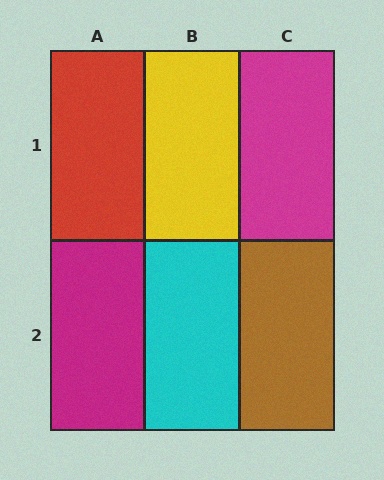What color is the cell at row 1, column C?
Magenta.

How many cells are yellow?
1 cell is yellow.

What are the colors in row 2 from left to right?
Magenta, cyan, brown.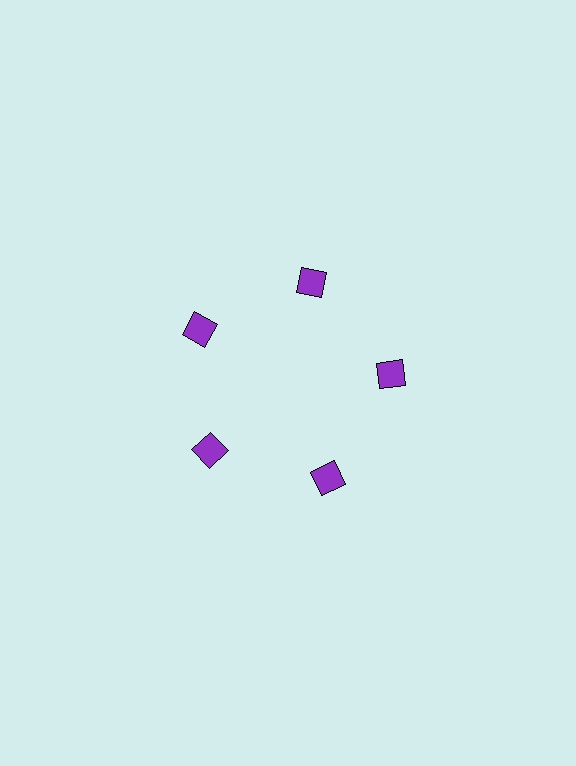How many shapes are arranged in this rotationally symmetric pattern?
There are 5 shapes, arranged in 5 groups of 1.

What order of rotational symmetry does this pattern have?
This pattern has 5-fold rotational symmetry.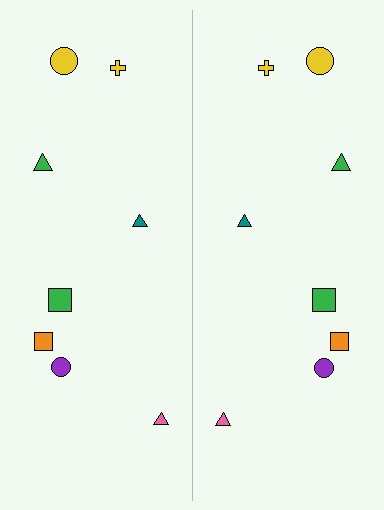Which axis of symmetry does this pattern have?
The pattern has a vertical axis of symmetry running through the center of the image.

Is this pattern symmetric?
Yes, this pattern has bilateral (reflection) symmetry.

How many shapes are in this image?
There are 16 shapes in this image.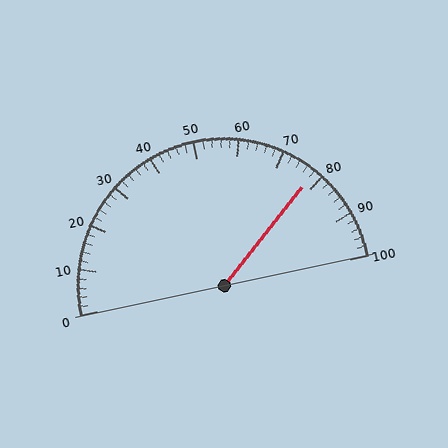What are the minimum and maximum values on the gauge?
The gauge ranges from 0 to 100.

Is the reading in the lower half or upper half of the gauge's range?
The reading is in the upper half of the range (0 to 100).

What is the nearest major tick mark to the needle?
The nearest major tick mark is 80.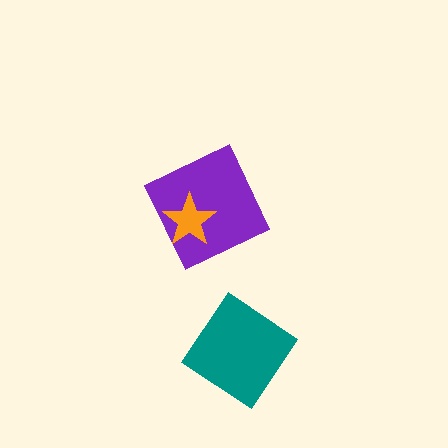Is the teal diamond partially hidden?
No, no other shape covers it.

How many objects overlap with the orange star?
1 object overlaps with the orange star.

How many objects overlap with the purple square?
1 object overlaps with the purple square.